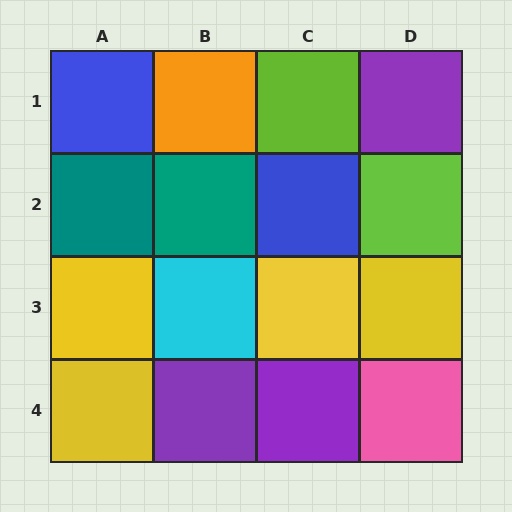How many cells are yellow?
4 cells are yellow.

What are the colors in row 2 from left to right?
Teal, teal, blue, lime.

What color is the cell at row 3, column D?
Yellow.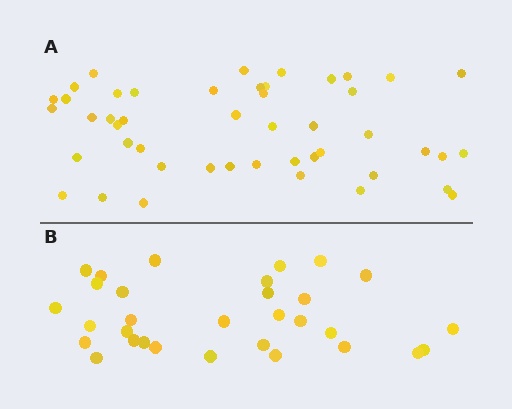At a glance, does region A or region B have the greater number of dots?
Region A (the top region) has more dots.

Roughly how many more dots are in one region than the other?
Region A has approximately 15 more dots than region B.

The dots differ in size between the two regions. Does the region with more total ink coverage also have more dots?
No. Region B has more total ink coverage because its dots are larger, but region A actually contains more individual dots. Total area can be misleading — the number of items is what matters here.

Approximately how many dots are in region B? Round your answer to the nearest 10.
About 30 dots. (The exact count is 31, which rounds to 30.)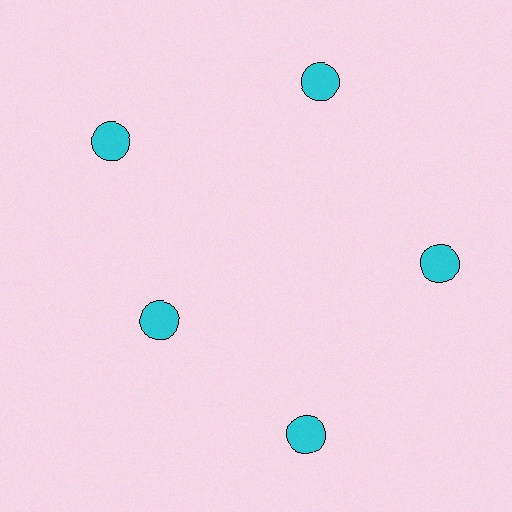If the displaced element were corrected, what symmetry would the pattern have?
It would have 5-fold rotational symmetry — the pattern would map onto itself every 72 degrees.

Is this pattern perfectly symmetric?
No. The 5 cyan circles are arranged in a ring, but one element near the 8 o'clock position is pulled inward toward the center, breaking the 5-fold rotational symmetry.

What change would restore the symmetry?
The symmetry would be restored by moving it outward, back onto the ring so that all 5 circles sit at equal angles and equal distance from the center.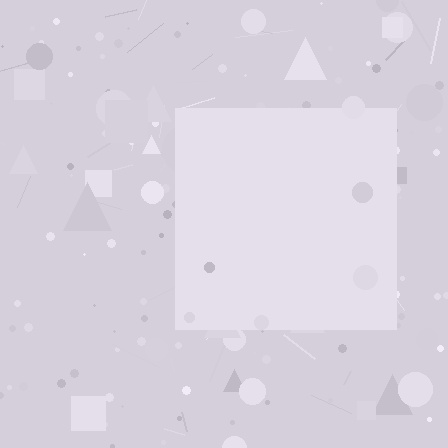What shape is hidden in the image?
A square is hidden in the image.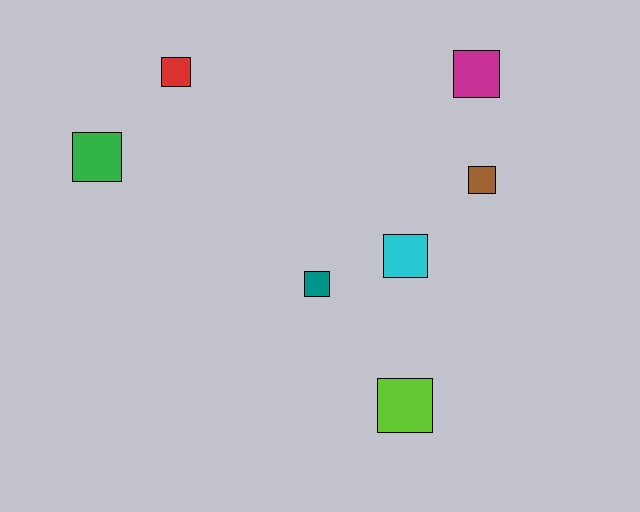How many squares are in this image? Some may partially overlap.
There are 7 squares.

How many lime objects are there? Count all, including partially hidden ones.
There is 1 lime object.